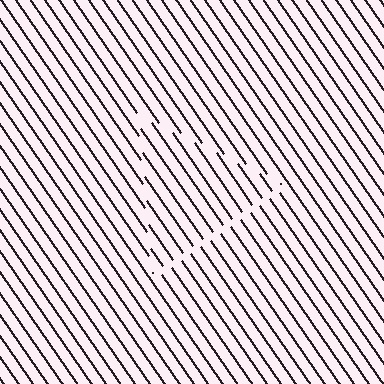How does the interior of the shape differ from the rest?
The interior of the shape contains the same grating, shifted by half a period — the contour is defined by the phase discontinuity where line-ends from the inner and outer gratings abut.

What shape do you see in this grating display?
An illusory triangle. The interior of the shape contains the same grating, shifted by half a period — the contour is defined by the phase discontinuity where line-ends from the inner and outer gratings abut.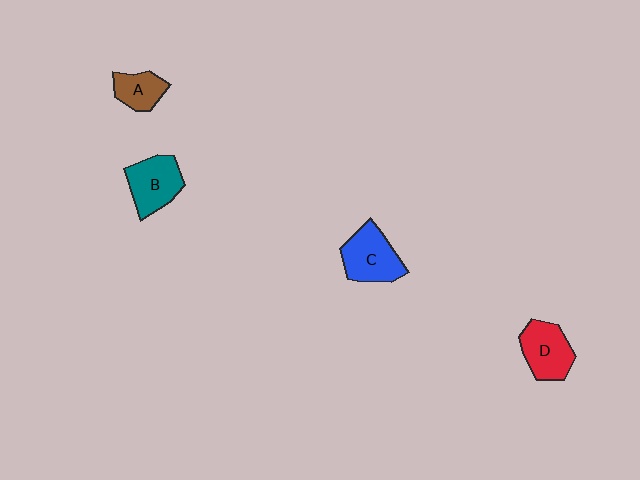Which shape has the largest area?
Shape C (blue).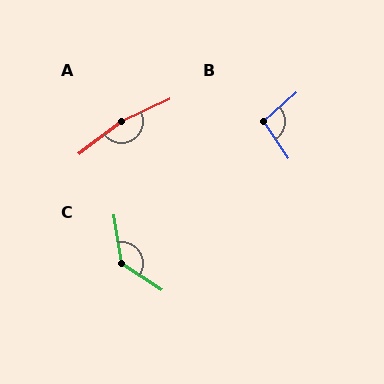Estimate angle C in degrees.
Approximately 132 degrees.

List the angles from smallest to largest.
B (98°), C (132°), A (167°).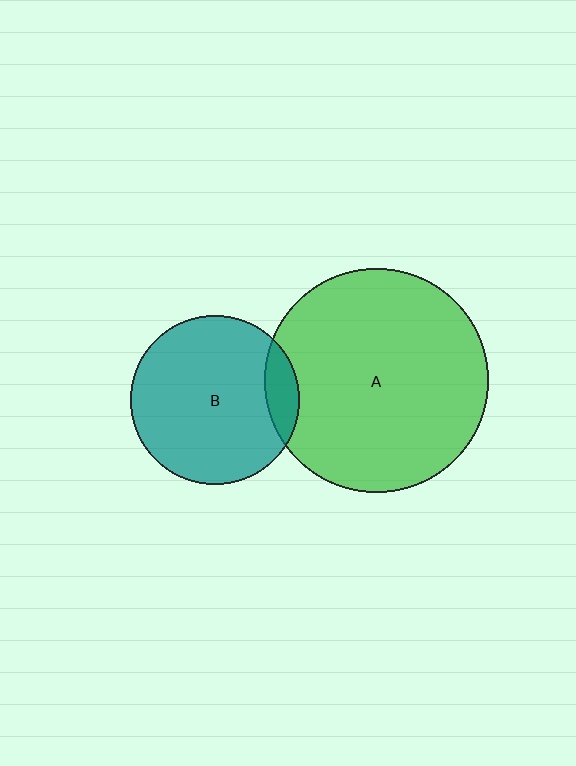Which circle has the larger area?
Circle A (green).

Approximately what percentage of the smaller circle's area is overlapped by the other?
Approximately 10%.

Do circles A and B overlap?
Yes.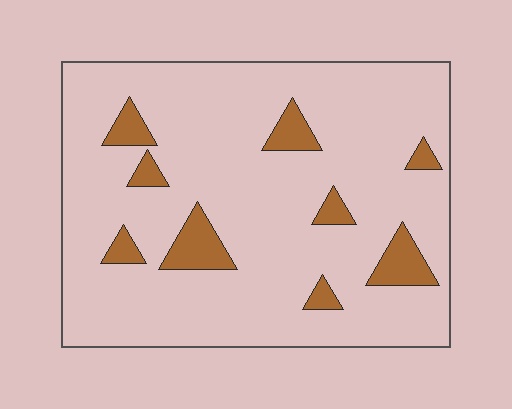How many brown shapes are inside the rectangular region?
9.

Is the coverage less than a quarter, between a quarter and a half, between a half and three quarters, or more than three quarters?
Less than a quarter.